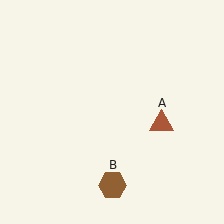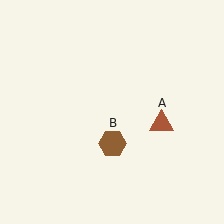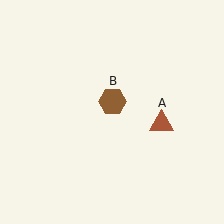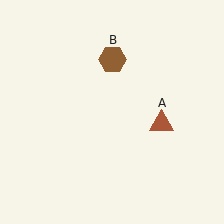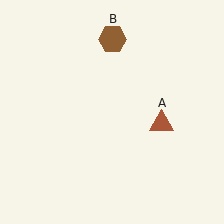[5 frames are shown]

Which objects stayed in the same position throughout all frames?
Brown triangle (object A) remained stationary.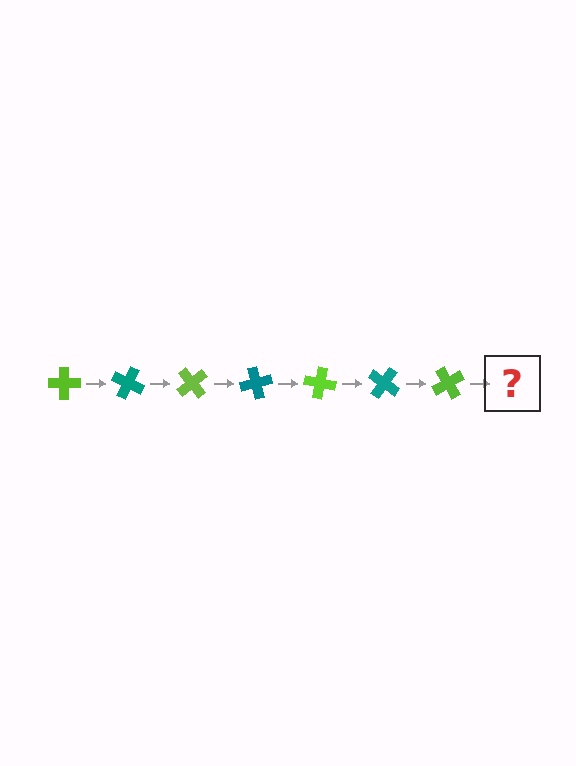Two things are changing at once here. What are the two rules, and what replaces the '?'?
The two rules are that it rotates 25 degrees each step and the color cycles through lime and teal. The '?' should be a teal cross, rotated 175 degrees from the start.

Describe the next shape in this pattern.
It should be a teal cross, rotated 175 degrees from the start.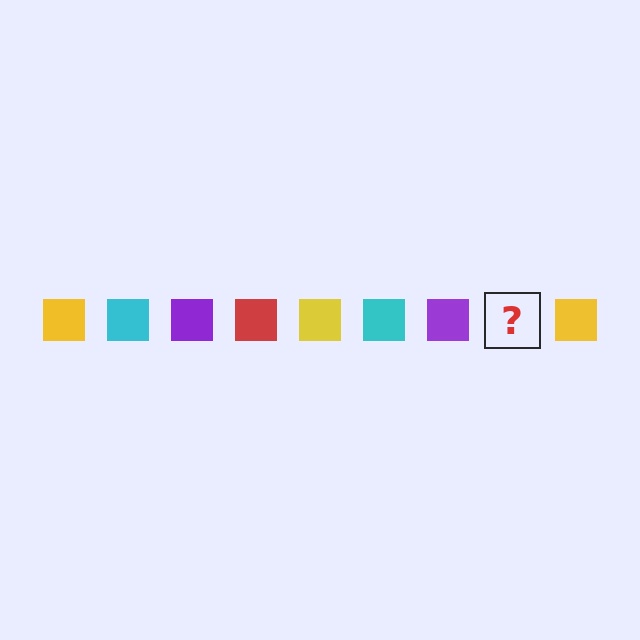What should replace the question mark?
The question mark should be replaced with a red square.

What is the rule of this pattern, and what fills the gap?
The rule is that the pattern cycles through yellow, cyan, purple, red squares. The gap should be filled with a red square.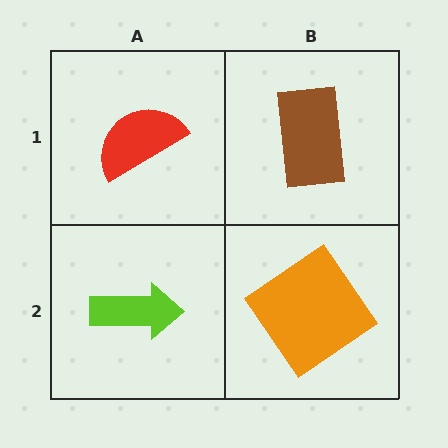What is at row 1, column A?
A red semicircle.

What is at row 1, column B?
A brown rectangle.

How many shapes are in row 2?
2 shapes.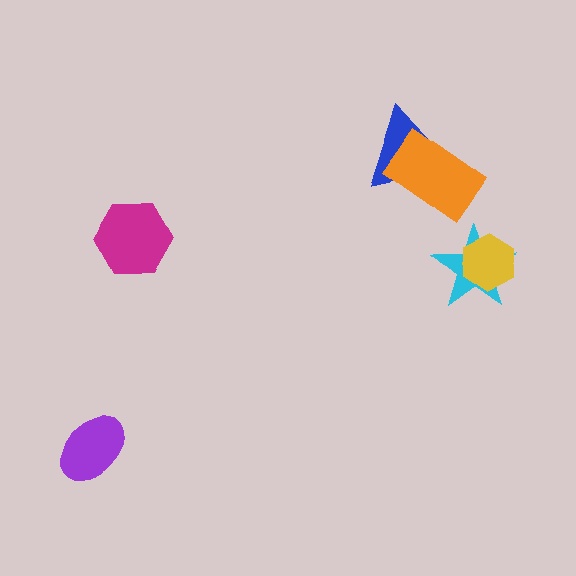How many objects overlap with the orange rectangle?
1 object overlaps with the orange rectangle.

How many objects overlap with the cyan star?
1 object overlaps with the cyan star.